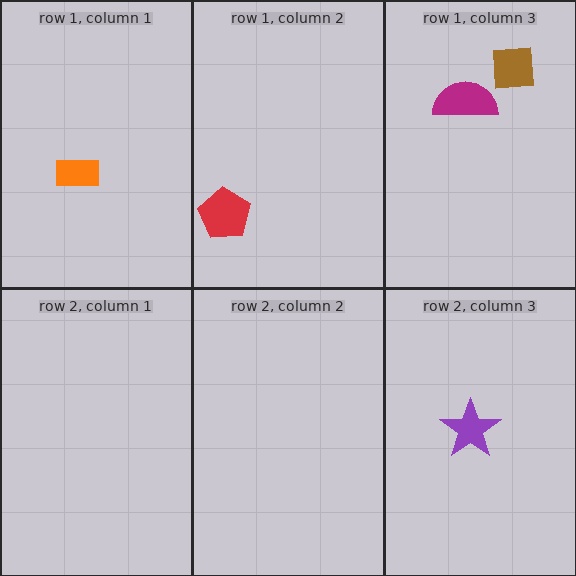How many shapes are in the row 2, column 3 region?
1.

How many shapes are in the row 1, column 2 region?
1.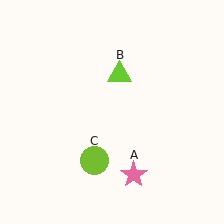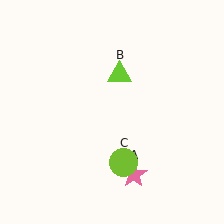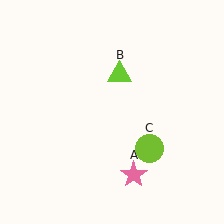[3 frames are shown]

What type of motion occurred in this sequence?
The lime circle (object C) rotated counterclockwise around the center of the scene.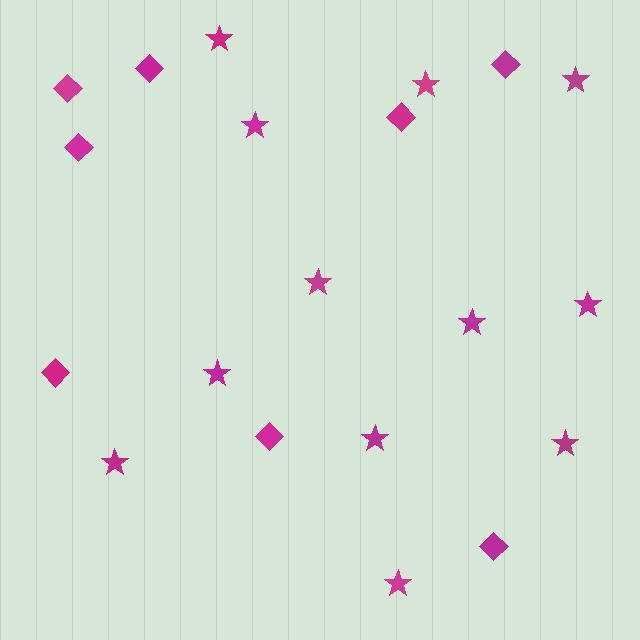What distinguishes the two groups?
There are 2 groups: one group of diamonds (8) and one group of stars (12).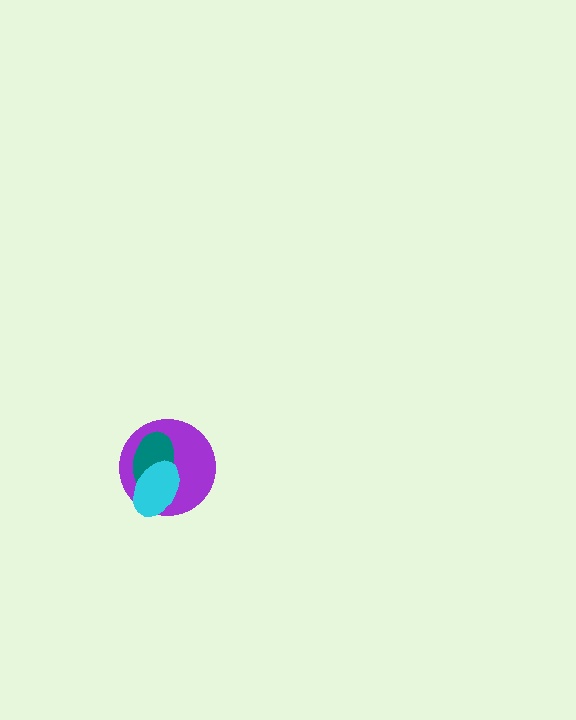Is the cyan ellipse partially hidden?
No, no other shape covers it.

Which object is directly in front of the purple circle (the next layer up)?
The teal ellipse is directly in front of the purple circle.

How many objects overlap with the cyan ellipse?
2 objects overlap with the cyan ellipse.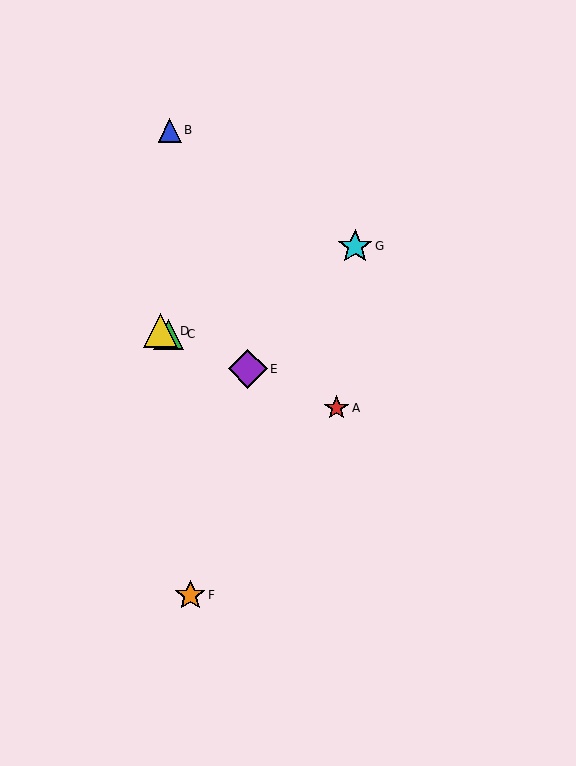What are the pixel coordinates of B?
Object B is at (170, 131).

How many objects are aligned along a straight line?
4 objects (A, C, D, E) are aligned along a straight line.